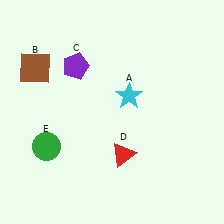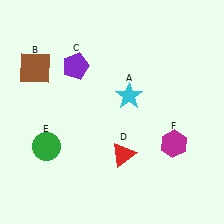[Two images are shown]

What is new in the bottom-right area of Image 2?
A magenta hexagon (F) was added in the bottom-right area of Image 2.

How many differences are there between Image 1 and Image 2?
There is 1 difference between the two images.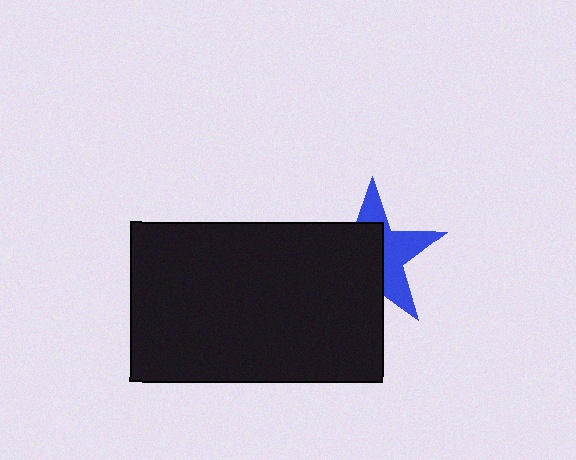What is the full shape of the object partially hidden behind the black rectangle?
The partially hidden object is a blue star.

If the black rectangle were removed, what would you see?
You would see the complete blue star.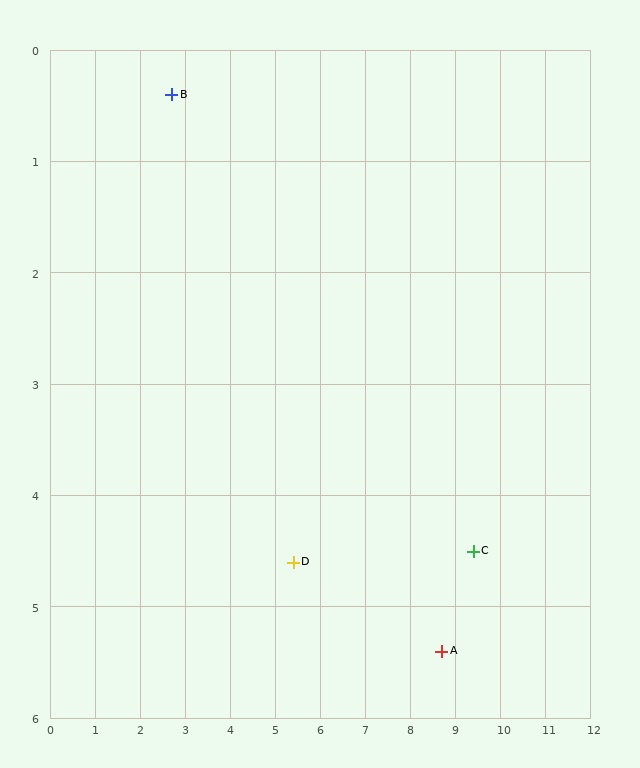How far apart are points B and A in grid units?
Points B and A are about 7.8 grid units apart.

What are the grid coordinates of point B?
Point B is at approximately (2.7, 0.4).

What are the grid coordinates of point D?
Point D is at approximately (5.4, 4.6).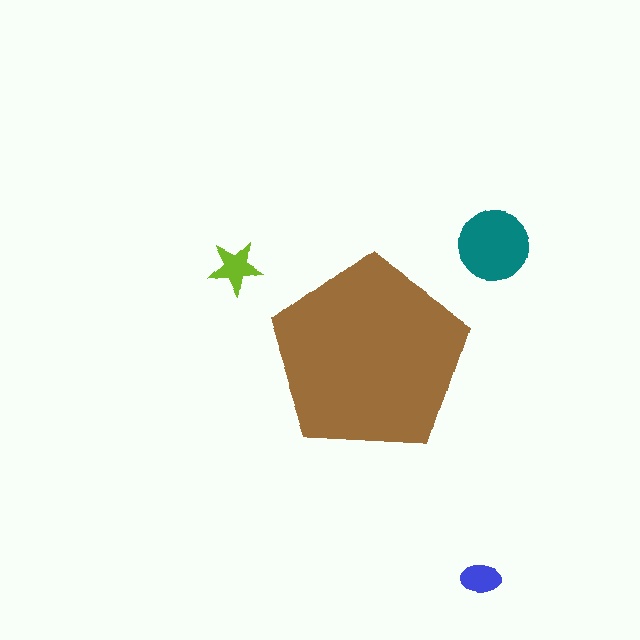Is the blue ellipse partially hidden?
No, the blue ellipse is fully visible.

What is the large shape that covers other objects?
A brown pentagon.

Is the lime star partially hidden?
No, the lime star is fully visible.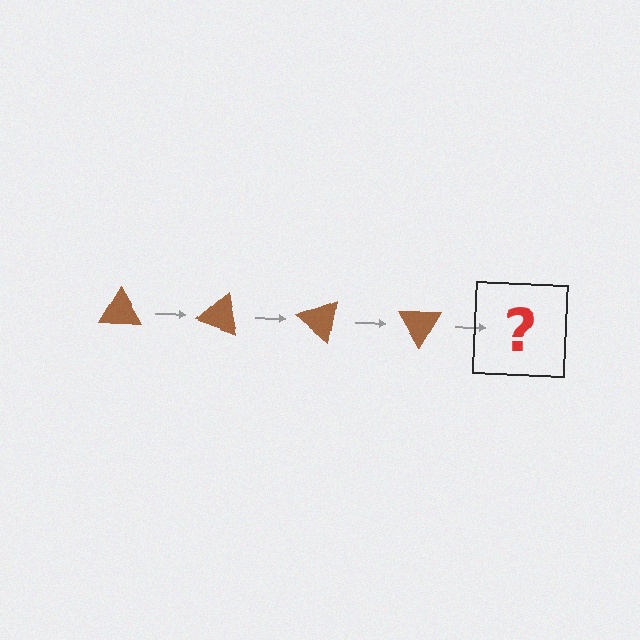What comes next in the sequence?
The next element should be a brown triangle rotated 80 degrees.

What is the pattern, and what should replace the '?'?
The pattern is that the triangle rotates 20 degrees each step. The '?' should be a brown triangle rotated 80 degrees.